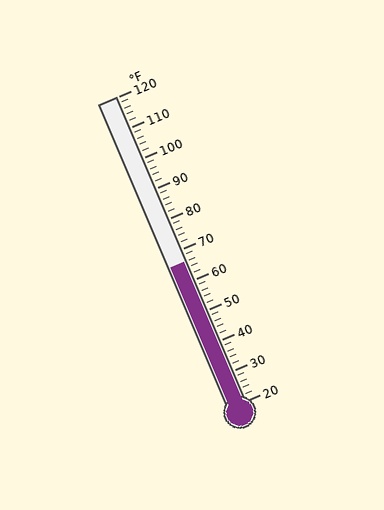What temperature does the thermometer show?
The thermometer shows approximately 66°F.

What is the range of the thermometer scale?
The thermometer scale ranges from 20°F to 120°F.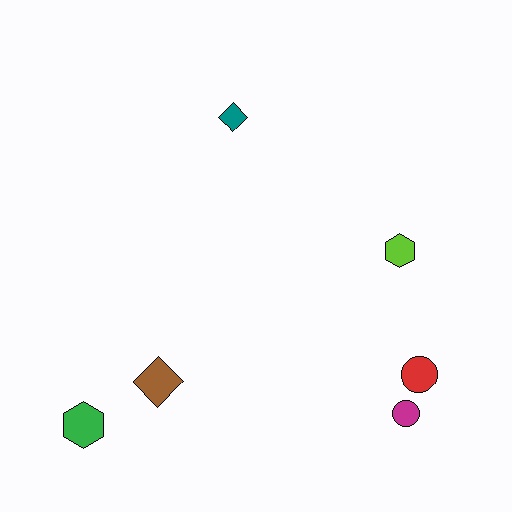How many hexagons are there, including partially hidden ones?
There are 2 hexagons.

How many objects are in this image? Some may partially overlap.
There are 6 objects.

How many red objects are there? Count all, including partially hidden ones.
There is 1 red object.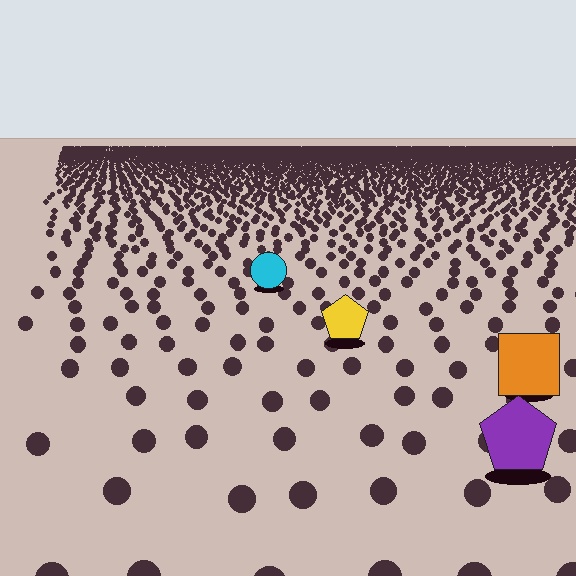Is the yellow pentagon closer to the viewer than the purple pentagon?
No. The purple pentagon is closer — you can tell from the texture gradient: the ground texture is coarser near it.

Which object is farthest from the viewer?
The cyan circle is farthest from the viewer. It appears smaller and the ground texture around it is denser.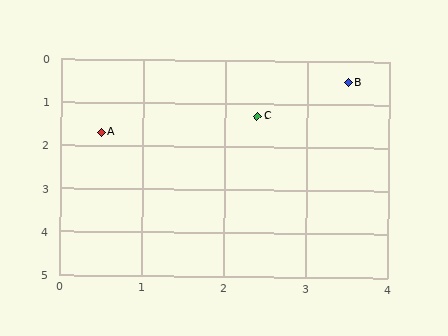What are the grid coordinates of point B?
Point B is at approximately (3.5, 0.5).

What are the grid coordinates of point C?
Point C is at approximately (2.4, 1.3).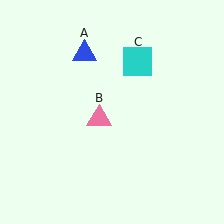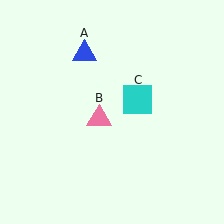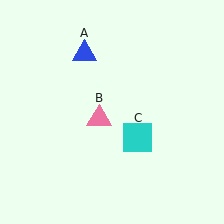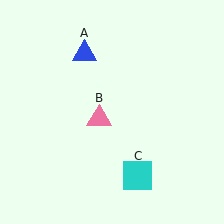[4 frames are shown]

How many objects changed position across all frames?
1 object changed position: cyan square (object C).